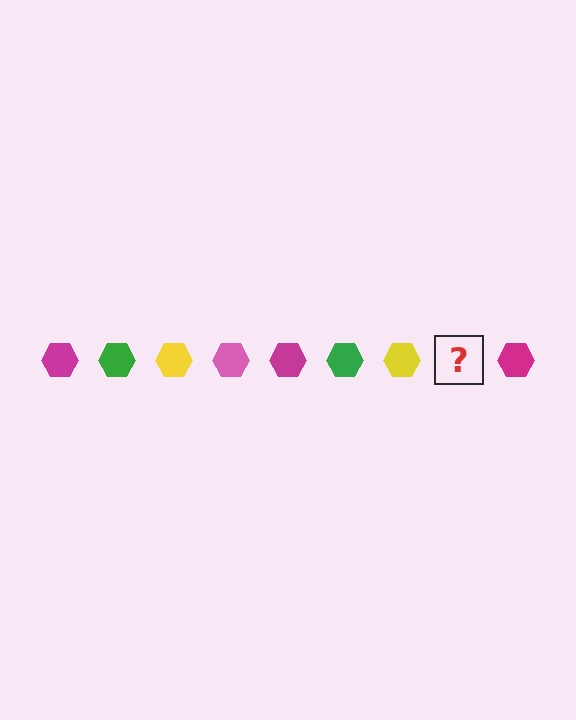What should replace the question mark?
The question mark should be replaced with a pink hexagon.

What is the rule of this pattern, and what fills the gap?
The rule is that the pattern cycles through magenta, green, yellow, pink hexagons. The gap should be filled with a pink hexagon.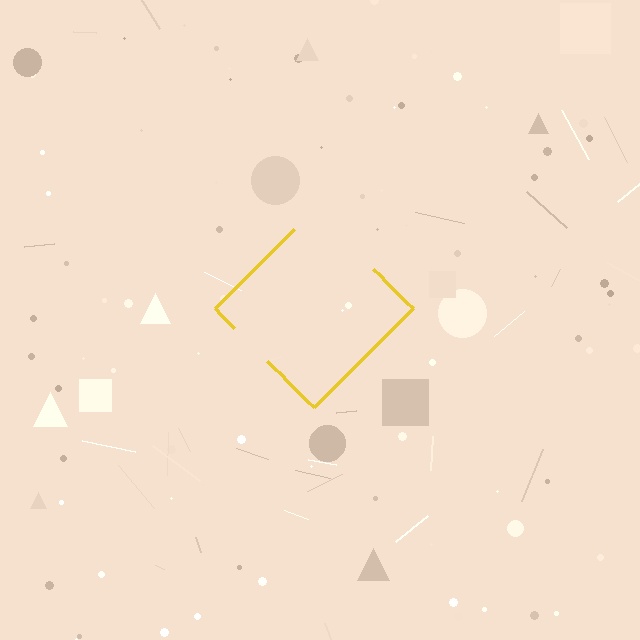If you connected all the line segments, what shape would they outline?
They would outline a diamond.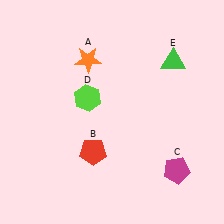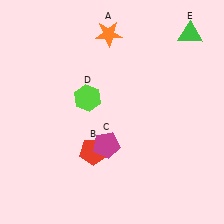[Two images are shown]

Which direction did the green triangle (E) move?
The green triangle (E) moved up.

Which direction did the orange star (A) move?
The orange star (A) moved up.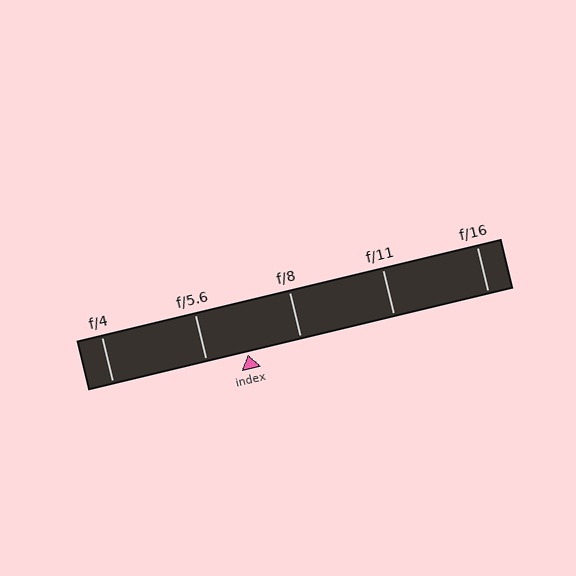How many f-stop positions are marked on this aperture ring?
There are 5 f-stop positions marked.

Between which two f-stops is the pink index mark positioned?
The index mark is between f/5.6 and f/8.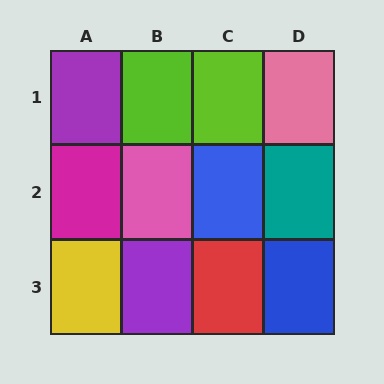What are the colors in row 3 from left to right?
Yellow, purple, red, blue.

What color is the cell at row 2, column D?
Teal.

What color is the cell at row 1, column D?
Pink.